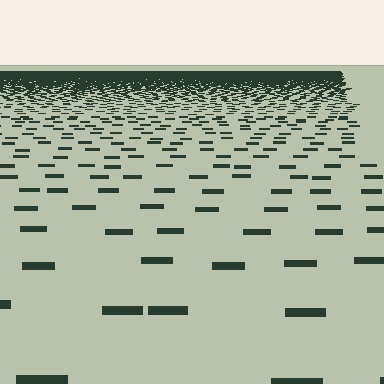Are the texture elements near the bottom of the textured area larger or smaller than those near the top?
Larger. Near the bottom, elements are closer to the viewer and appear at a bigger on-screen size.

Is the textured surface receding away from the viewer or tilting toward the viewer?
The surface is receding away from the viewer. Texture elements get smaller and denser toward the top.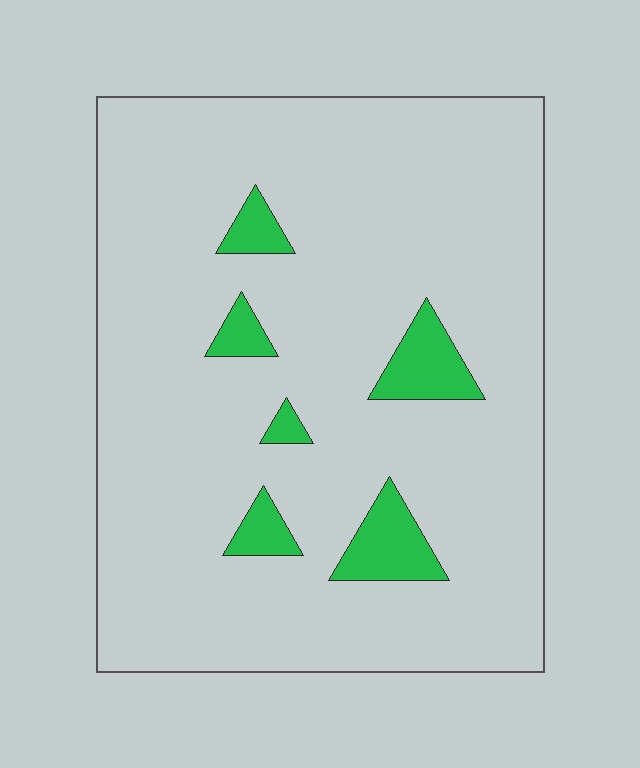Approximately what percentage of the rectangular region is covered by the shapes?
Approximately 10%.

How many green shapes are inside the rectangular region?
6.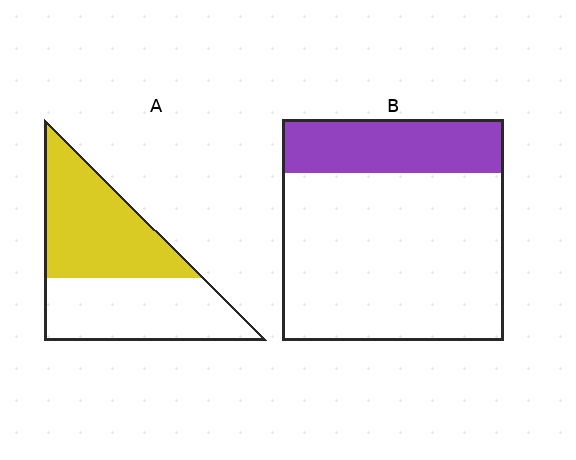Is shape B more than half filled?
No.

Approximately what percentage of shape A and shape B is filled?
A is approximately 50% and B is approximately 25%.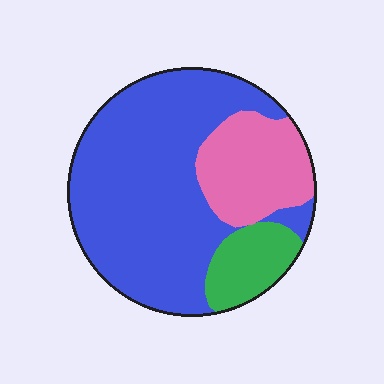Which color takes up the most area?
Blue, at roughly 65%.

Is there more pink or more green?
Pink.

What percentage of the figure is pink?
Pink covers 21% of the figure.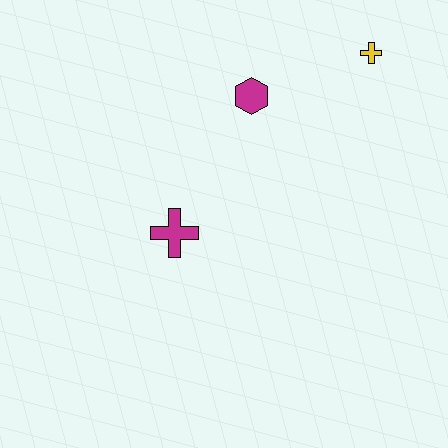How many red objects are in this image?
There are no red objects.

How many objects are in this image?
There are 3 objects.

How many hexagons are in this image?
There is 1 hexagon.